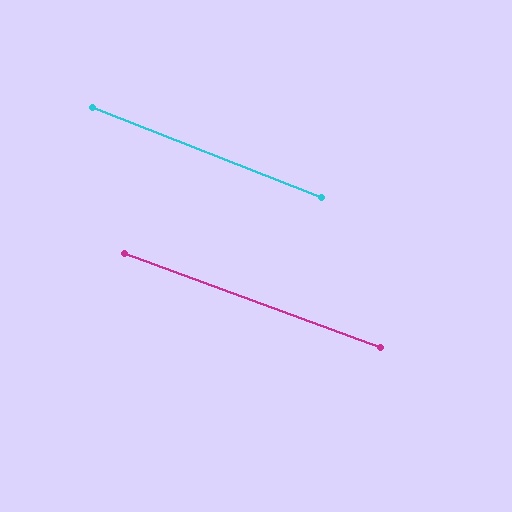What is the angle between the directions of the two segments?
Approximately 1 degree.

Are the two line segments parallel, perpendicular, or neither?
Parallel — their directions differ by only 1.3°.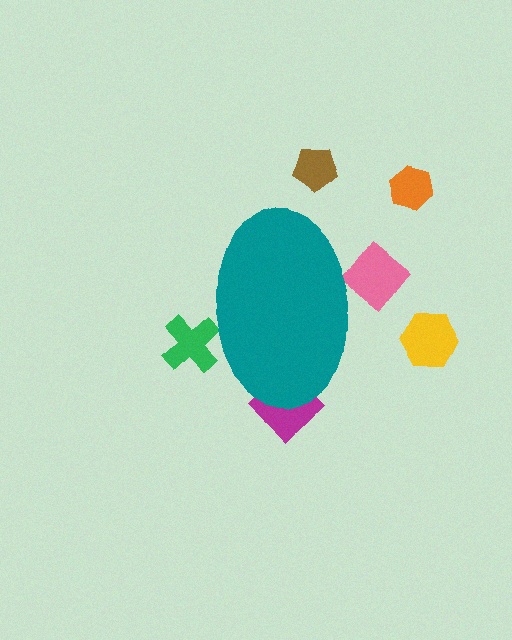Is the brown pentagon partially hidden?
No, the brown pentagon is fully visible.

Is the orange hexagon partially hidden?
No, the orange hexagon is fully visible.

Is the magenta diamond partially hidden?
Yes, the magenta diamond is partially hidden behind the teal ellipse.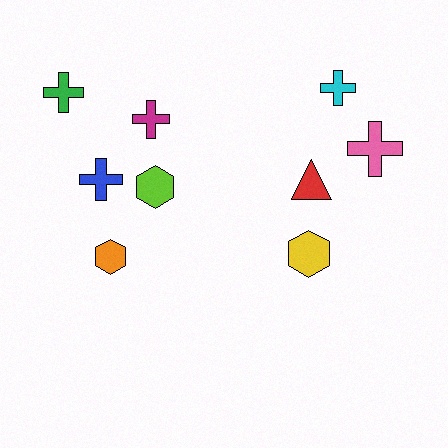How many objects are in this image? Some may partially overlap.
There are 9 objects.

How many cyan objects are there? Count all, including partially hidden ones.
There is 1 cyan object.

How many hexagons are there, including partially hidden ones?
There are 3 hexagons.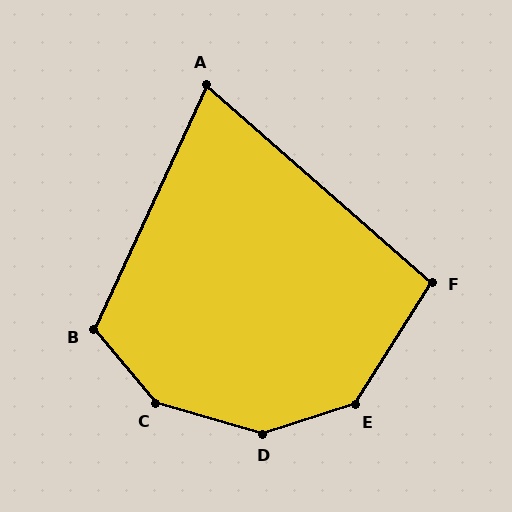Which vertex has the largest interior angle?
C, at approximately 146 degrees.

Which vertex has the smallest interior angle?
A, at approximately 74 degrees.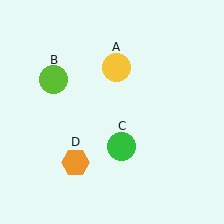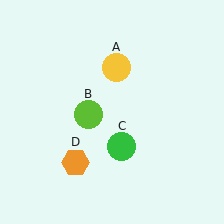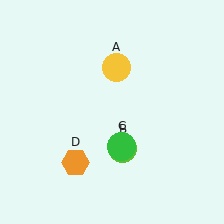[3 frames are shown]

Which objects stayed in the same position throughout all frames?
Yellow circle (object A) and green circle (object C) and orange hexagon (object D) remained stationary.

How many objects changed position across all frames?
1 object changed position: lime circle (object B).